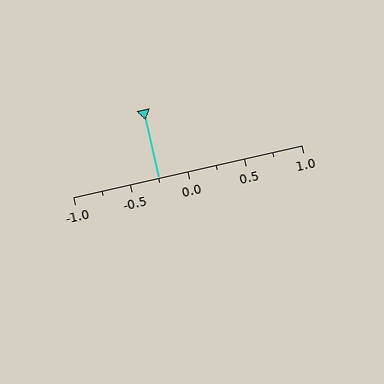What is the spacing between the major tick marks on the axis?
The major ticks are spaced 0.5 apart.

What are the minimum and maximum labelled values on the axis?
The axis runs from -1.0 to 1.0.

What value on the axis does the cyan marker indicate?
The marker indicates approximately -0.25.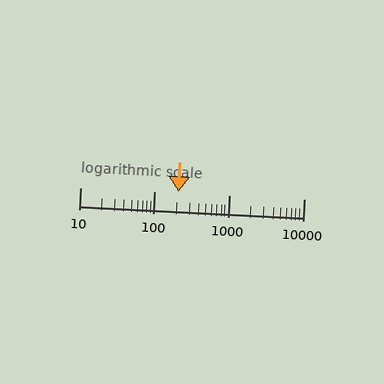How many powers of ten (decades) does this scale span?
The scale spans 3 decades, from 10 to 10000.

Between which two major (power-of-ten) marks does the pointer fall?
The pointer is between 100 and 1000.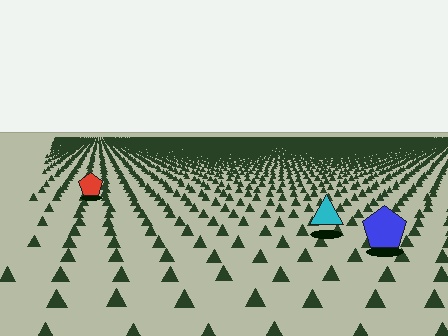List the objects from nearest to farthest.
From nearest to farthest: the blue pentagon, the cyan triangle, the red pentagon.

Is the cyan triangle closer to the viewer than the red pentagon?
Yes. The cyan triangle is closer — you can tell from the texture gradient: the ground texture is coarser near it.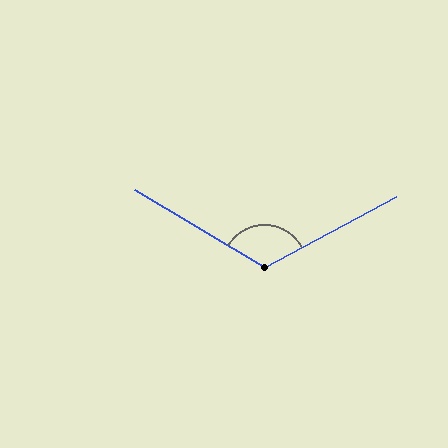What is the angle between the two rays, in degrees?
Approximately 121 degrees.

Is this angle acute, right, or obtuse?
It is obtuse.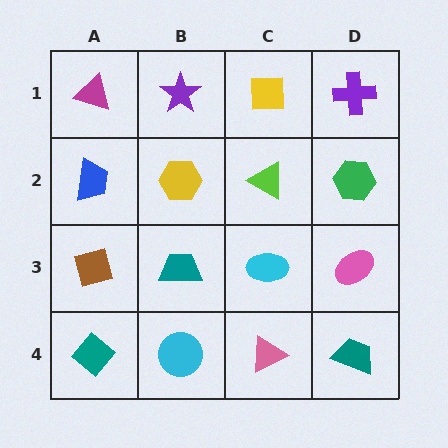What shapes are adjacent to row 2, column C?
A yellow square (row 1, column C), a cyan ellipse (row 3, column C), a yellow hexagon (row 2, column B), a green hexagon (row 2, column D).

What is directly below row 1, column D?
A green hexagon.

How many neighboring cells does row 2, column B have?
4.